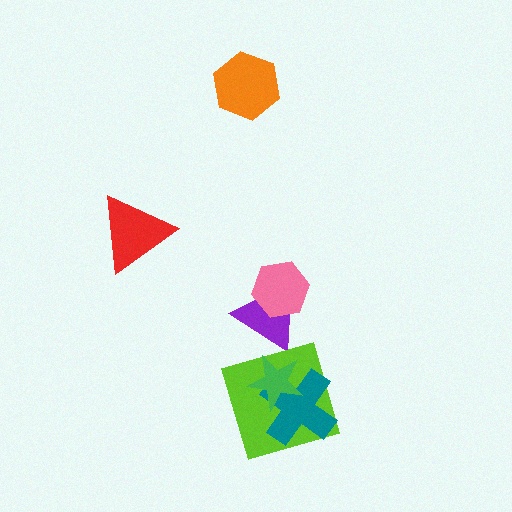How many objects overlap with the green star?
2 objects overlap with the green star.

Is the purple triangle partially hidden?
Yes, it is partially covered by another shape.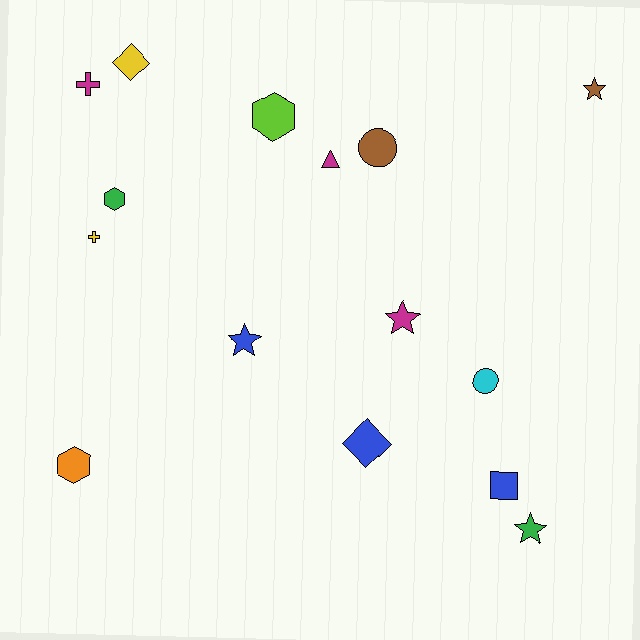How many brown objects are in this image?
There are 2 brown objects.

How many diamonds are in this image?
There are 2 diamonds.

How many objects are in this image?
There are 15 objects.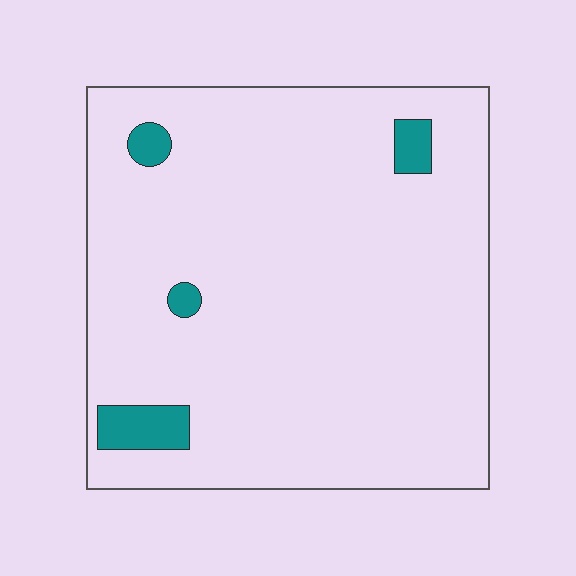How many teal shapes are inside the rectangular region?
4.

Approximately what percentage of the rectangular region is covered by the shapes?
Approximately 5%.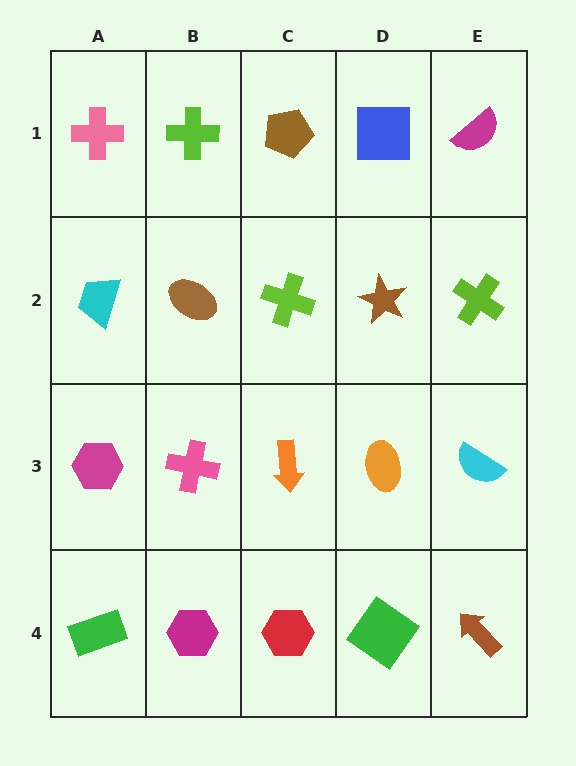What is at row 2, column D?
A brown star.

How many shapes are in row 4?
5 shapes.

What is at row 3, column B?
A pink cross.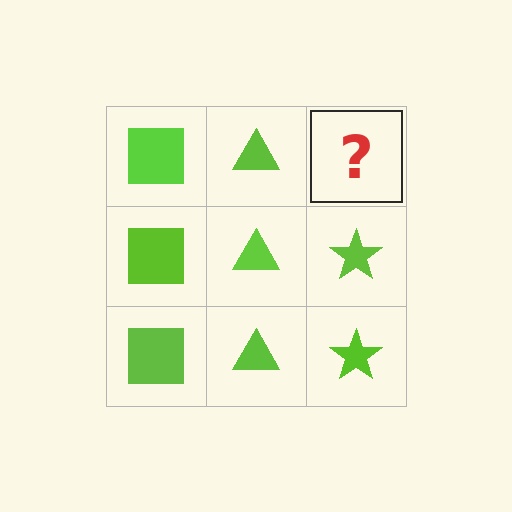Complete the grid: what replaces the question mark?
The question mark should be replaced with a lime star.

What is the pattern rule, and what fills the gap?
The rule is that each column has a consistent shape. The gap should be filled with a lime star.